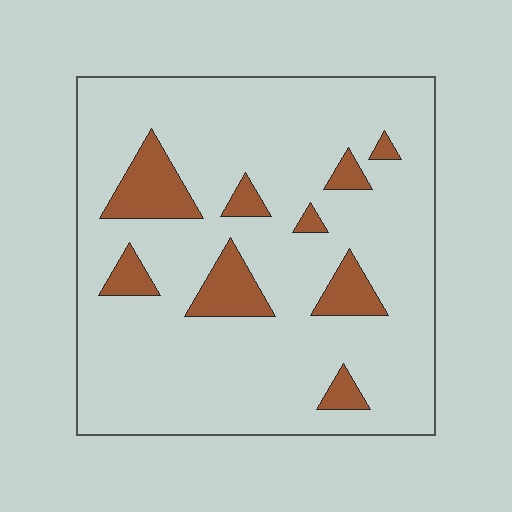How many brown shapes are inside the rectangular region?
9.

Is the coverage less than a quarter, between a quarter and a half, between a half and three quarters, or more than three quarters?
Less than a quarter.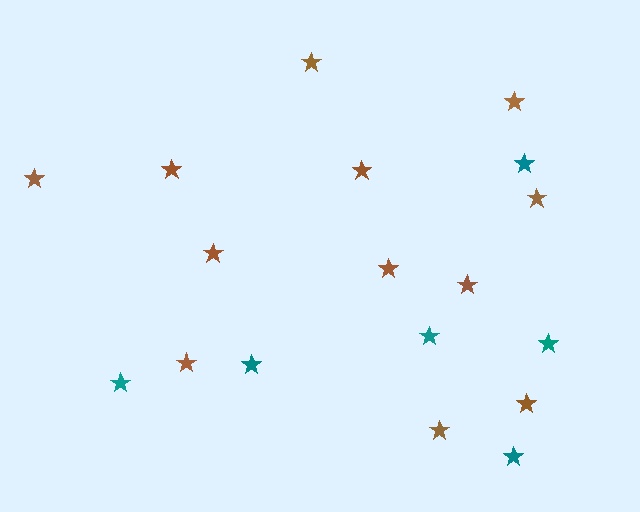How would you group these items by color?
There are 2 groups: one group of teal stars (6) and one group of brown stars (12).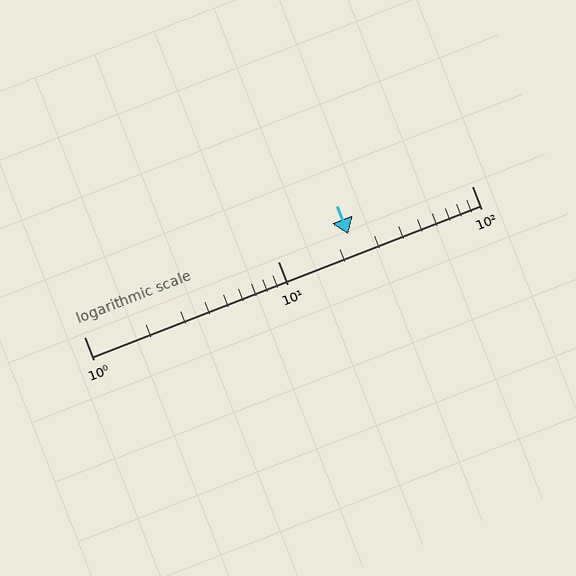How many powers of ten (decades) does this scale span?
The scale spans 2 decades, from 1 to 100.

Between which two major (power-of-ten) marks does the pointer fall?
The pointer is between 10 and 100.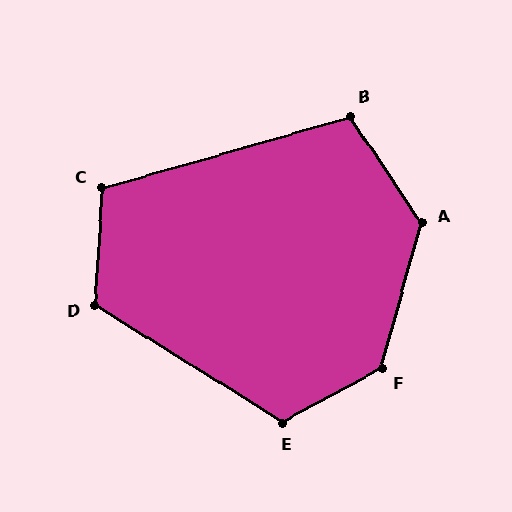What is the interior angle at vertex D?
Approximately 118 degrees (obtuse).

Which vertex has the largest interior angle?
F, at approximately 134 degrees.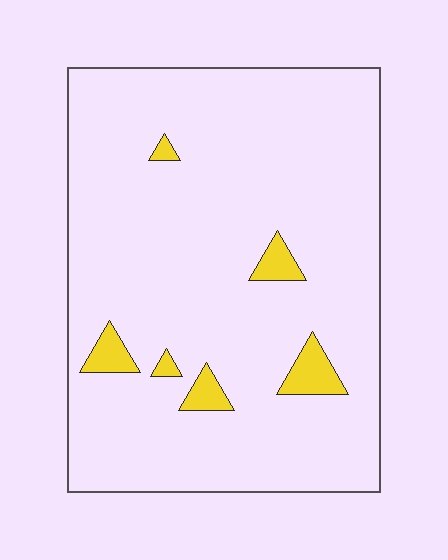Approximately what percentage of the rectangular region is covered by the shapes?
Approximately 5%.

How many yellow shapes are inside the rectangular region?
6.